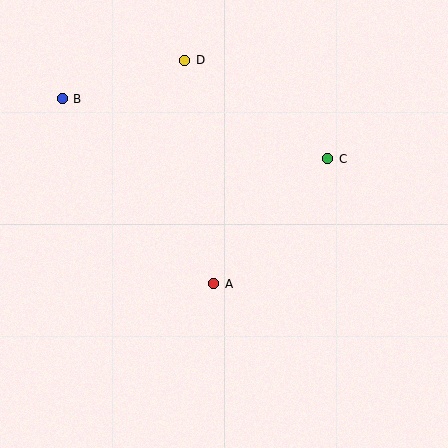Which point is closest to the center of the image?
Point A at (214, 284) is closest to the center.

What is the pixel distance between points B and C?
The distance between B and C is 272 pixels.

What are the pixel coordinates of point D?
Point D is at (184, 60).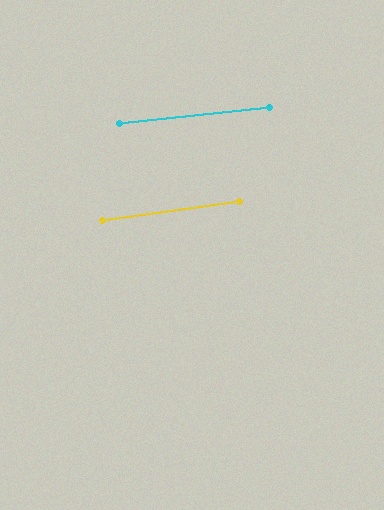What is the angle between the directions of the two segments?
Approximately 2 degrees.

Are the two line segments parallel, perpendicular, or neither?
Parallel — their directions differ by only 1.9°.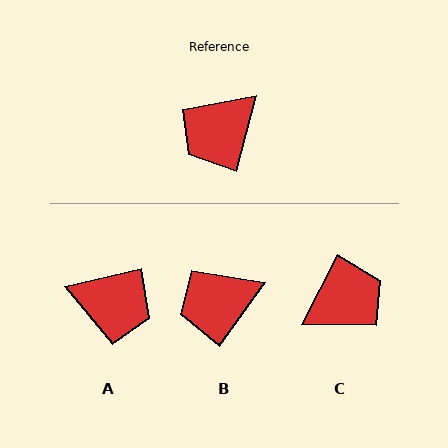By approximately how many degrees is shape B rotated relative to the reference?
Approximately 21 degrees clockwise.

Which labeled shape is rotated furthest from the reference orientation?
C, about 167 degrees away.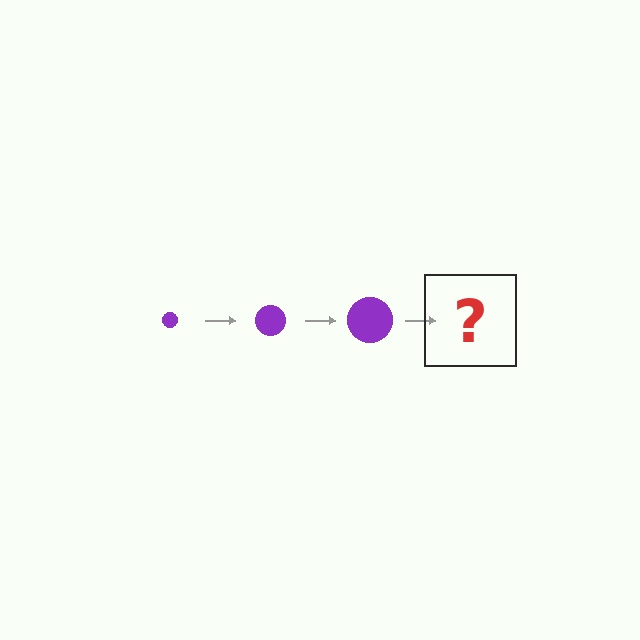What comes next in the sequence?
The next element should be a purple circle, larger than the previous one.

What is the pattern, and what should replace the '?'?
The pattern is that the circle gets progressively larger each step. The '?' should be a purple circle, larger than the previous one.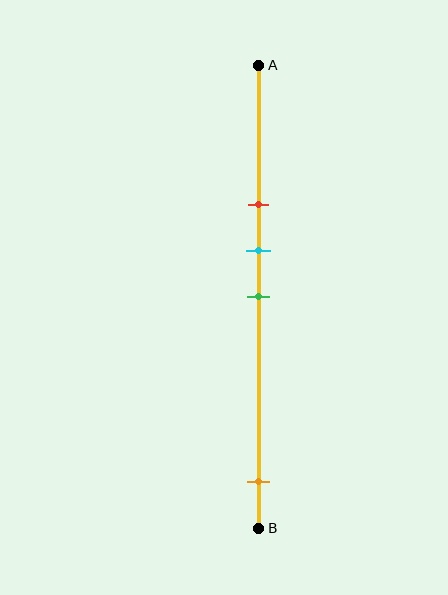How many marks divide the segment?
There are 4 marks dividing the segment.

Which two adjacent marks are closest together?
The cyan and green marks are the closest adjacent pair.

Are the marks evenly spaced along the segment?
No, the marks are not evenly spaced.